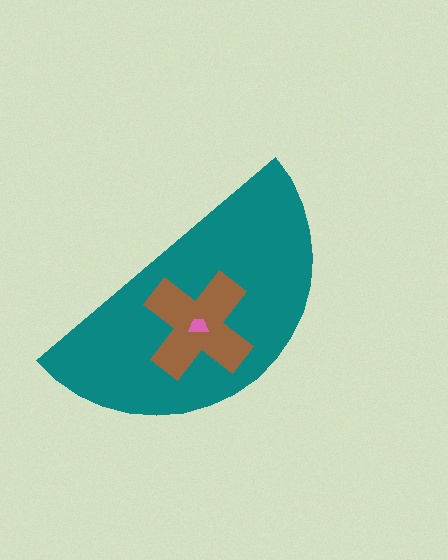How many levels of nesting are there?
3.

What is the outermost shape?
The teal semicircle.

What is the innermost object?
The pink trapezoid.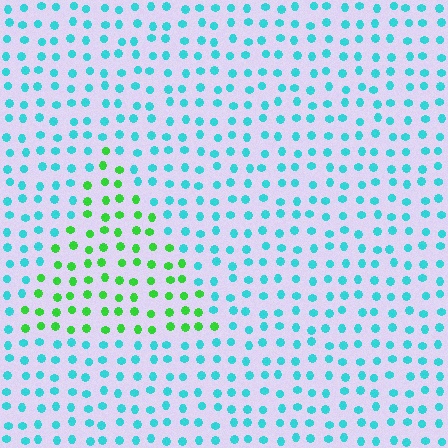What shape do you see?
I see a triangle.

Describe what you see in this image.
The image is filled with small cyan elements in a uniform arrangement. A triangle-shaped region is visible where the elements are tinted to a slightly different hue, forming a subtle color boundary.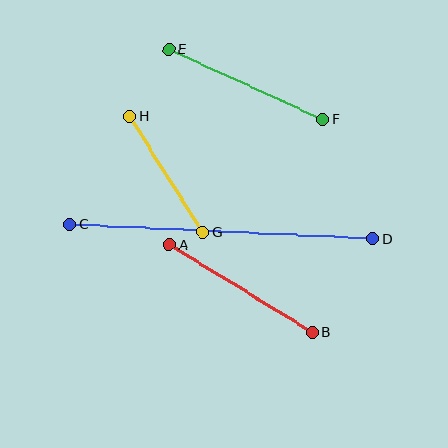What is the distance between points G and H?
The distance is approximately 136 pixels.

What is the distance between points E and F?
The distance is approximately 169 pixels.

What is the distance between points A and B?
The distance is approximately 168 pixels.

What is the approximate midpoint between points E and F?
The midpoint is at approximately (246, 84) pixels.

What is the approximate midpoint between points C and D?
The midpoint is at approximately (221, 231) pixels.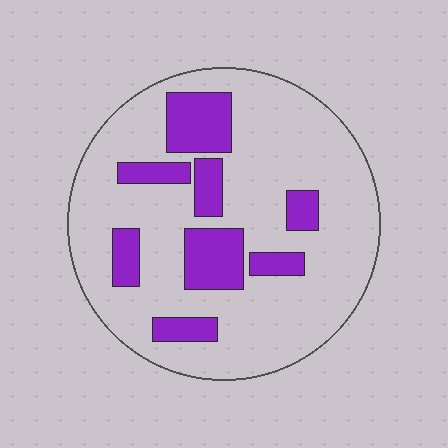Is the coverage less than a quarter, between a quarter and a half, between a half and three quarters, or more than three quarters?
Less than a quarter.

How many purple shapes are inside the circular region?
8.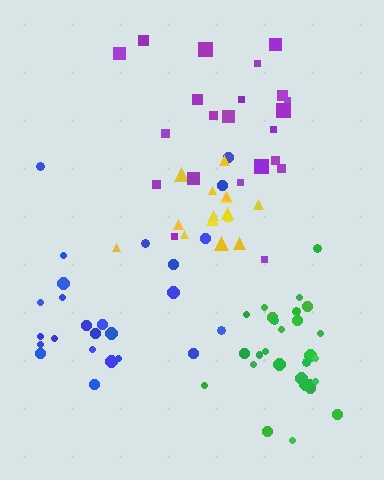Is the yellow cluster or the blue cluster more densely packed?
Yellow.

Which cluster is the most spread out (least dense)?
Blue.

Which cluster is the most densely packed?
Green.